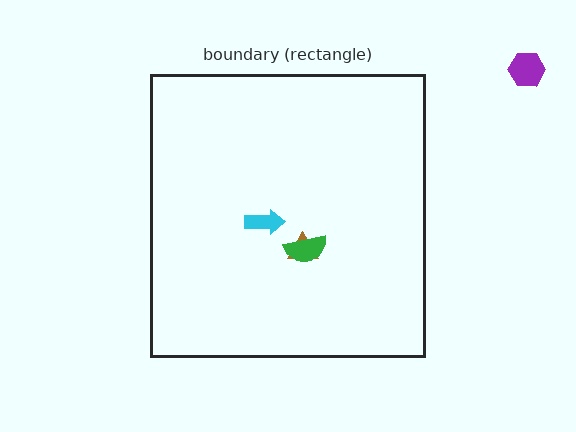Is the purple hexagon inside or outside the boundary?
Outside.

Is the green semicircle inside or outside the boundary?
Inside.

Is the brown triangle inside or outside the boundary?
Inside.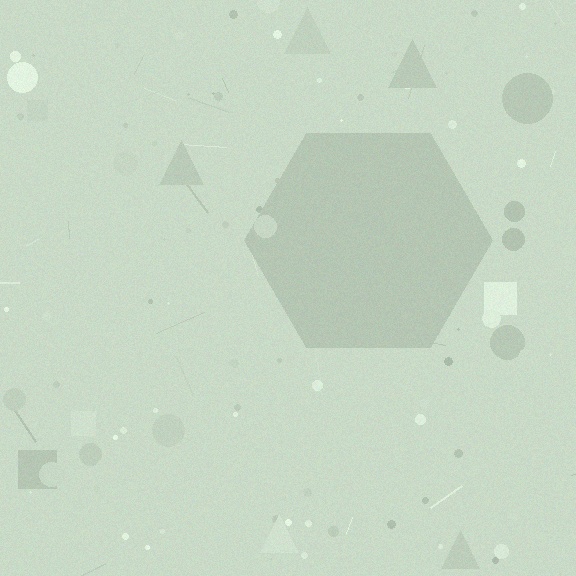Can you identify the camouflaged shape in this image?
The camouflaged shape is a hexagon.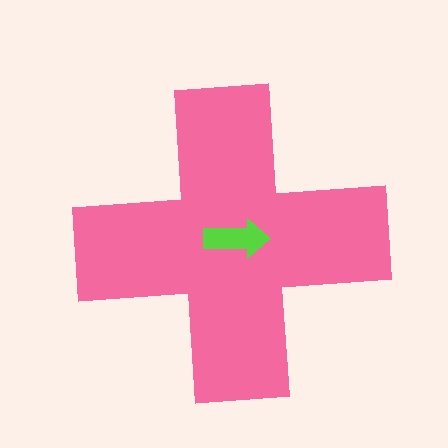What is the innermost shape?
The lime arrow.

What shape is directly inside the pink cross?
The lime arrow.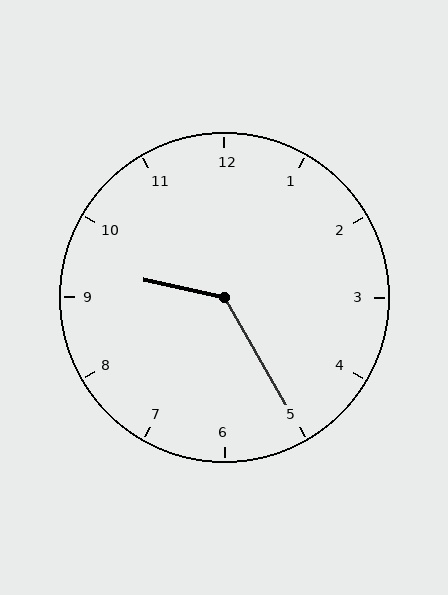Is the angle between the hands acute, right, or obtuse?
It is obtuse.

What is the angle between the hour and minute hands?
Approximately 132 degrees.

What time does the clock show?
9:25.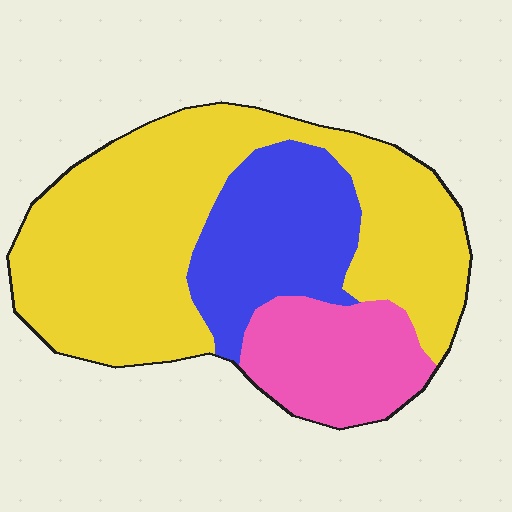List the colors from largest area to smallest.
From largest to smallest: yellow, blue, pink.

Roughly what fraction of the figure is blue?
Blue takes up about one quarter (1/4) of the figure.